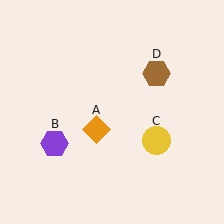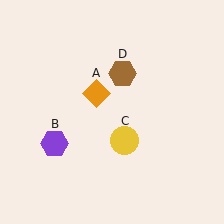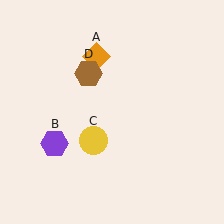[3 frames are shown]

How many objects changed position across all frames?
3 objects changed position: orange diamond (object A), yellow circle (object C), brown hexagon (object D).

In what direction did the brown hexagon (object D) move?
The brown hexagon (object D) moved left.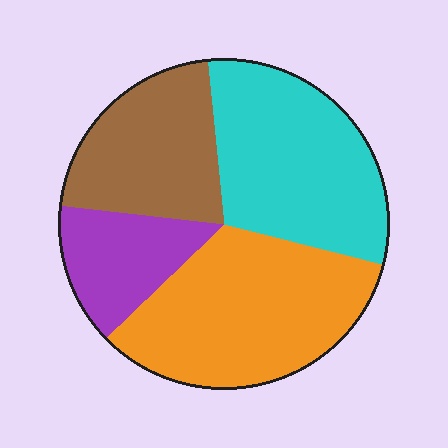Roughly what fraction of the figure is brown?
Brown takes up about one fifth (1/5) of the figure.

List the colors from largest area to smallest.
From largest to smallest: orange, cyan, brown, purple.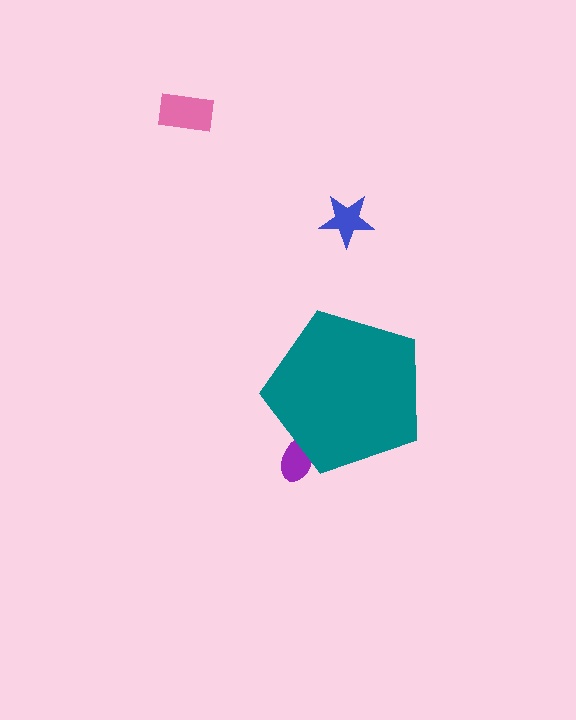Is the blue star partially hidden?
No, the blue star is fully visible.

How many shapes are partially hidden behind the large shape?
1 shape is partially hidden.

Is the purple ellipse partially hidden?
Yes, the purple ellipse is partially hidden behind the teal pentagon.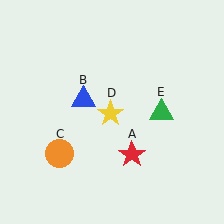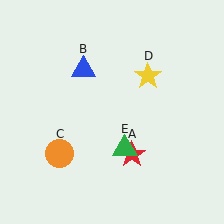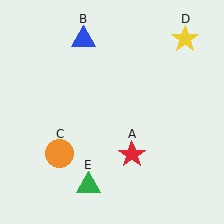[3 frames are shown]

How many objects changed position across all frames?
3 objects changed position: blue triangle (object B), yellow star (object D), green triangle (object E).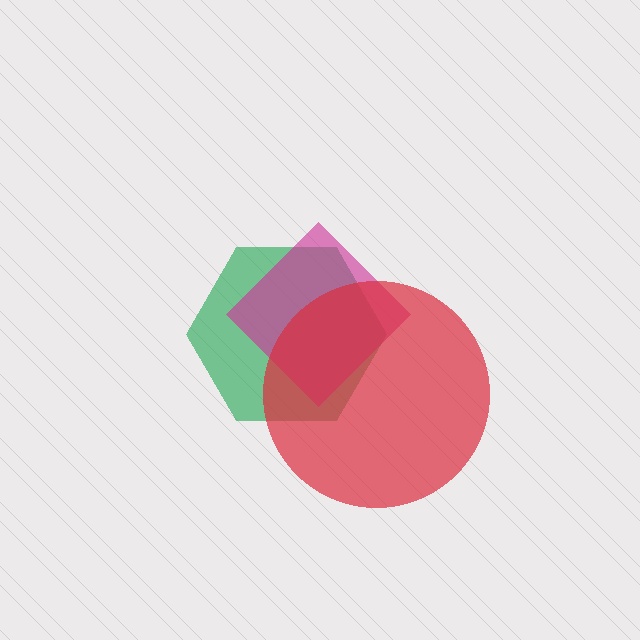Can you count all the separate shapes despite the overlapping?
Yes, there are 3 separate shapes.